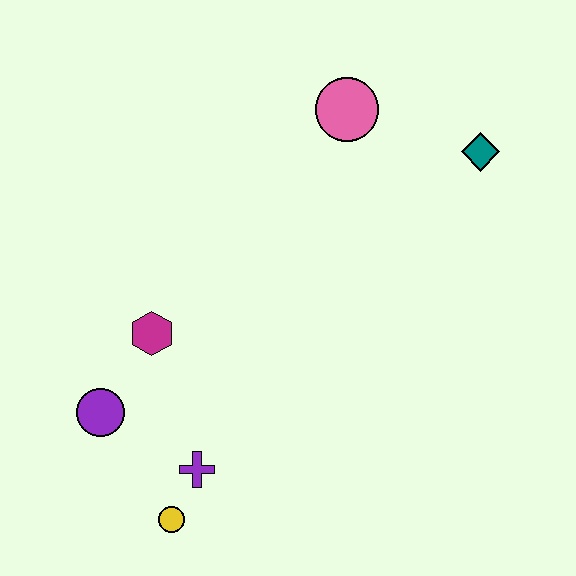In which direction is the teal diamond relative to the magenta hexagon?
The teal diamond is to the right of the magenta hexagon.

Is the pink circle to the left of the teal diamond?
Yes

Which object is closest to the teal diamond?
The pink circle is closest to the teal diamond.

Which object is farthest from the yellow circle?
The teal diamond is farthest from the yellow circle.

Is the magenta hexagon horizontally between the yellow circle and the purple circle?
Yes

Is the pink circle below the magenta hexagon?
No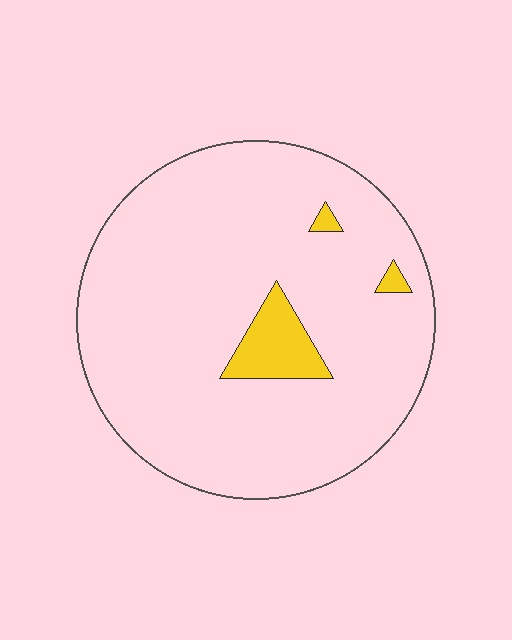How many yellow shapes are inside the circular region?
3.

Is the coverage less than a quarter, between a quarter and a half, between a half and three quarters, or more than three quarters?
Less than a quarter.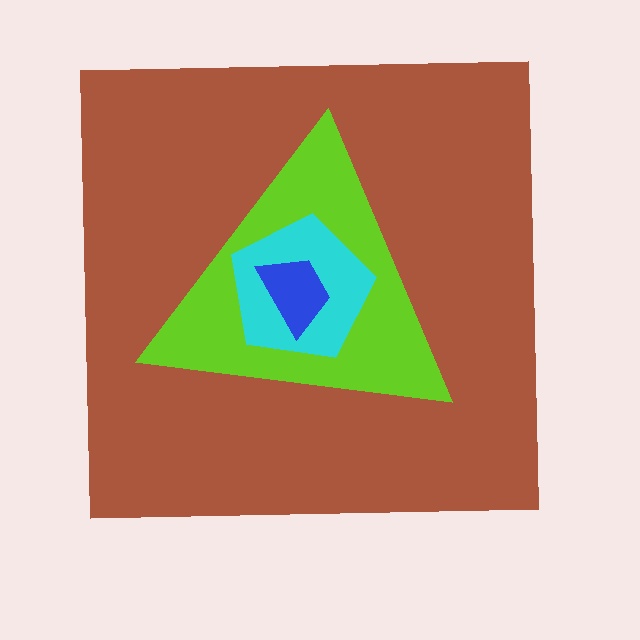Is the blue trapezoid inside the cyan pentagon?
Yes.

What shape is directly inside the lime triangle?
The cyan pentagon.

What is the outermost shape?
The brown square.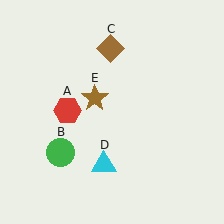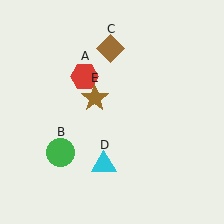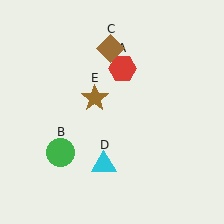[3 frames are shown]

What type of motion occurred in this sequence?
The red hexagon (object A) rotated clockwise around the center of the scene.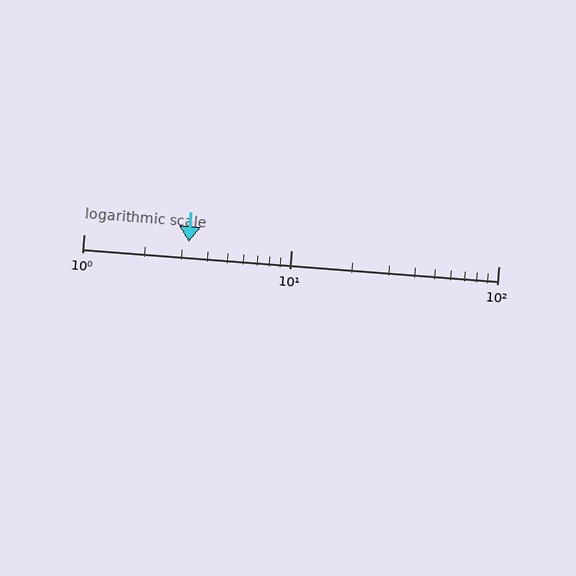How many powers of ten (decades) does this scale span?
The scale spans 2 decades, from 1 to 100.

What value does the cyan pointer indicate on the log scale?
The pointer indicates approximately 3.2.